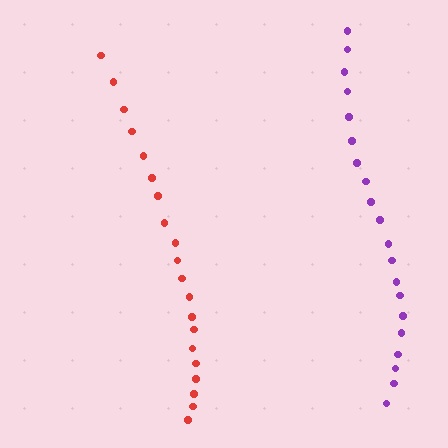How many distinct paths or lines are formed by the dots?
There are 2 distinct paths.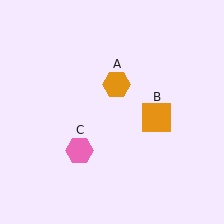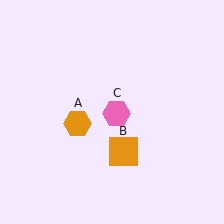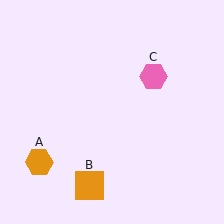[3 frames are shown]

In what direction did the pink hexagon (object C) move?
The pink hexagon (object C) moved up and to the right.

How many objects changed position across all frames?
3 objects changed position: orange hexagon (object A), orange square (object B), pink hexagon (object C).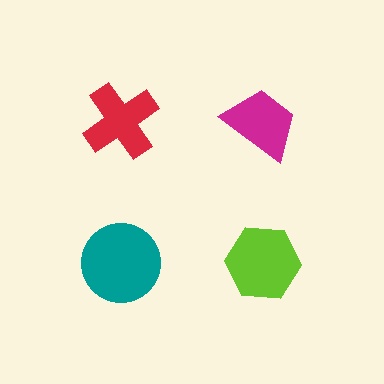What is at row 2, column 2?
A lime hexagon.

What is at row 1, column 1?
A red cross.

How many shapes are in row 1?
2 shapes.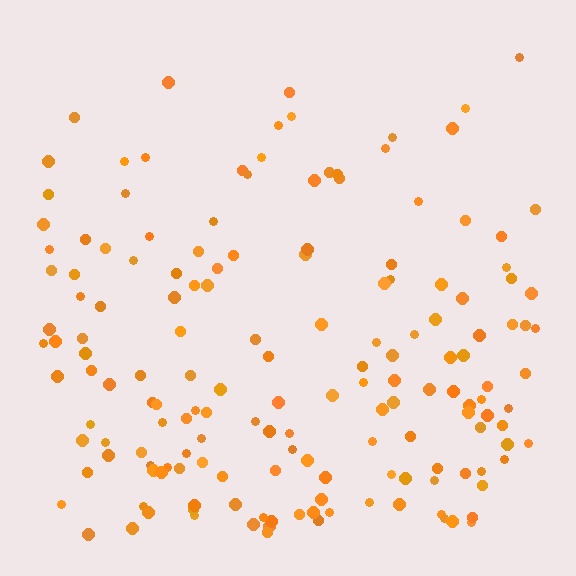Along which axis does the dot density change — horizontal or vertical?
Vertical.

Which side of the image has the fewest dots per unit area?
The top.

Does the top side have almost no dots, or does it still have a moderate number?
Still a moderate number, just noticeably fewer than the bottom.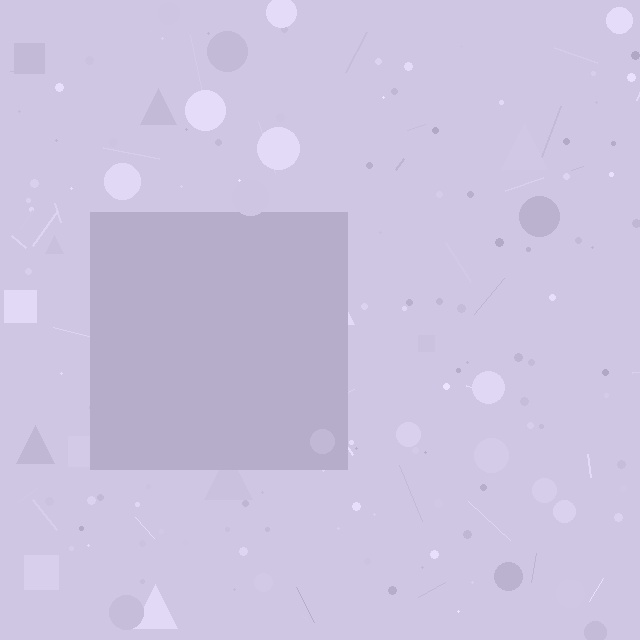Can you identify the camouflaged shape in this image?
The camouflaged shape is a square.